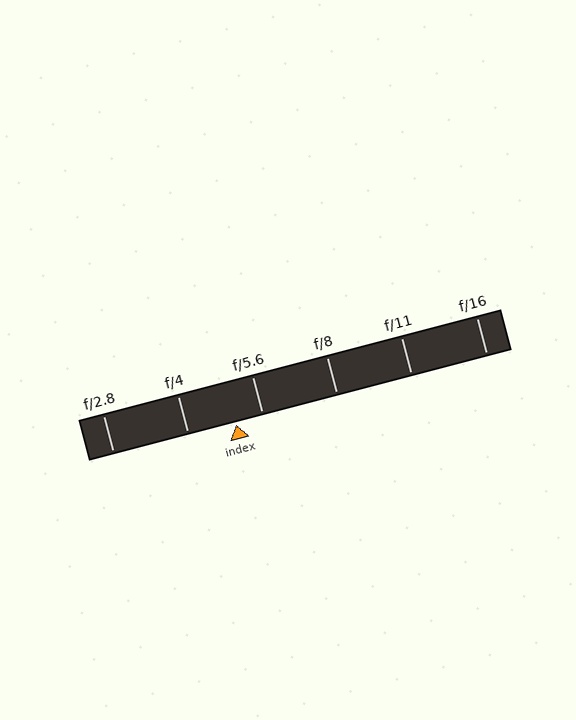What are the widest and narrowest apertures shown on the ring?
The widest aperture shown is f/2.8 and the narrowest is f/16.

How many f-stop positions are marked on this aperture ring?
There are 6 f-stop positions marked.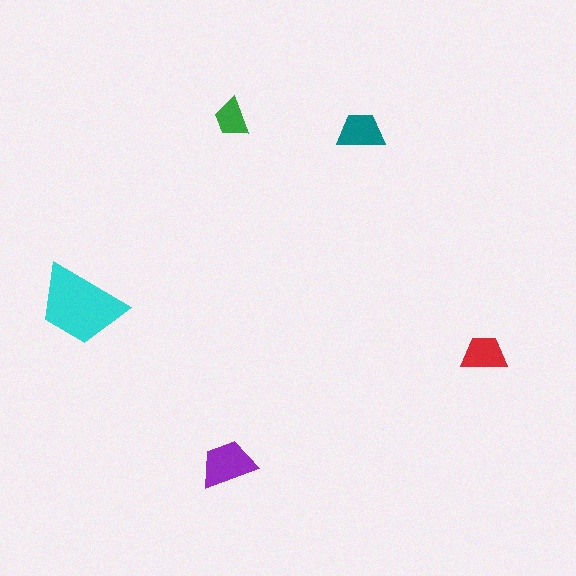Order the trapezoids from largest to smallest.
the cyan one, the purple one, the teal one, the red one, the green one.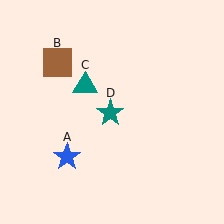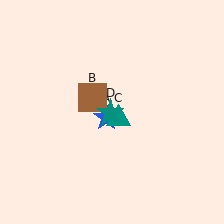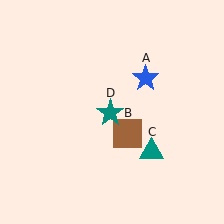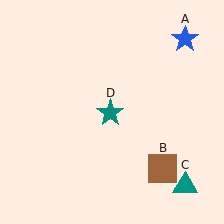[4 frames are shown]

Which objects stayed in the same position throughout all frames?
Teal star (object D) remained stationary.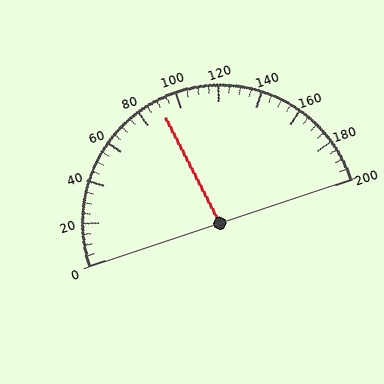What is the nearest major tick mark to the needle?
The nearest major tick mark is 80.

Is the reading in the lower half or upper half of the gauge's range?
The reading is in the lower half of the range (0 to 200).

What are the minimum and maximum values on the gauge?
The gauge ranges from 0 to 200.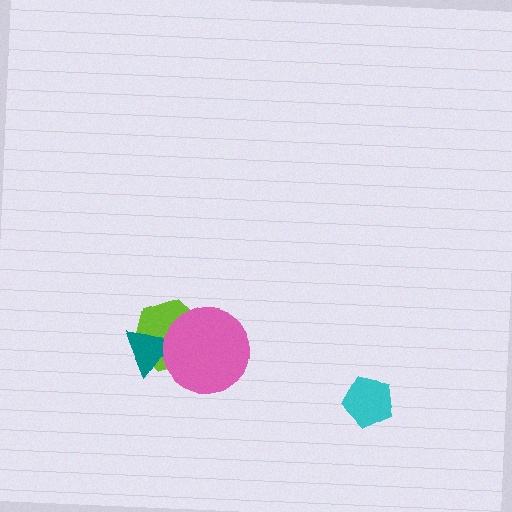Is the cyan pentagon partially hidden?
No, no other shape covers it.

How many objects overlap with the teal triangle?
2 objects overlap with the teal triangle.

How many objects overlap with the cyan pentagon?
0 objects overlap with the cyan pentagon.